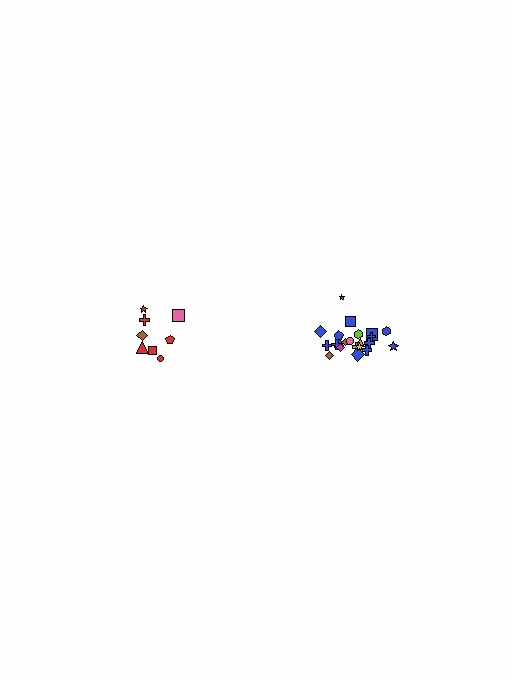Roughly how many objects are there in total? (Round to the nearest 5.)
Roughly 30 objects in total.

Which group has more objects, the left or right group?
The right group.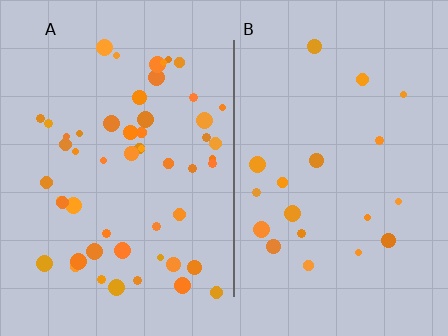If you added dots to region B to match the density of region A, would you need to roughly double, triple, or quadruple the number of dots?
Approximately triple.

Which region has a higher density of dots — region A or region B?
A (the left).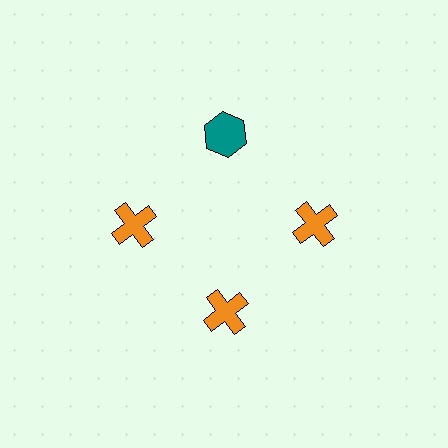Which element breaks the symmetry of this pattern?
The teal hexagon at roughly the 12 o'clock position breaks the symmetry. All other shapes are orange crosses.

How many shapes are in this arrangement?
There are 4 shapes arranged in a ring pattern.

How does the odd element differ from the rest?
It differs in both color (teal instead of orange) and shape (hexagon instead of cross).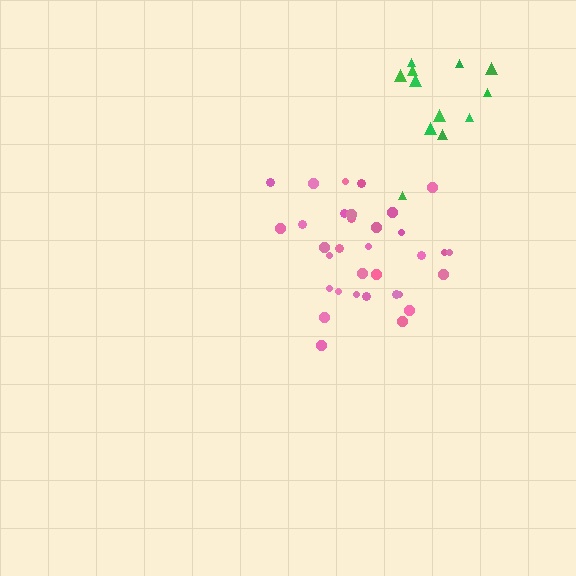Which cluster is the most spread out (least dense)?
Pink.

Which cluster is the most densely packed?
Green.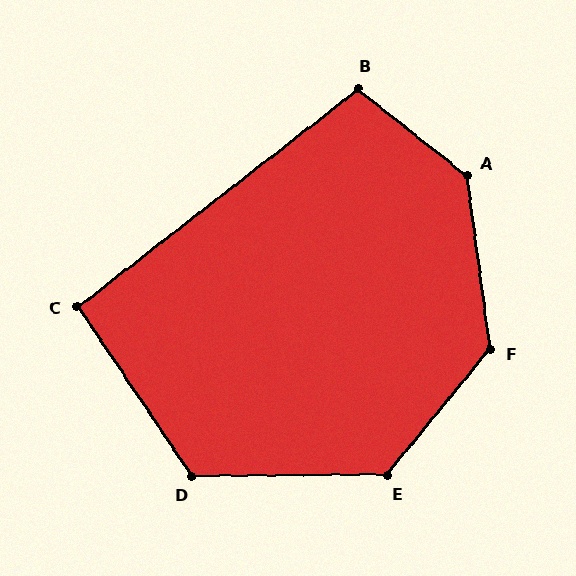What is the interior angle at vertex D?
Approximately 124 degrees (obtuse).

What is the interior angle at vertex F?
Approximately 133 degrees (obtuse).